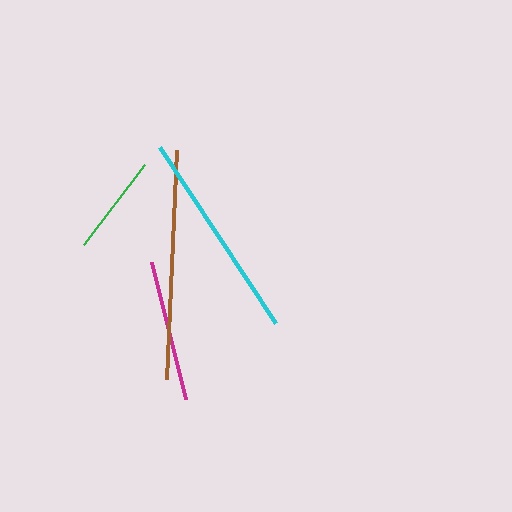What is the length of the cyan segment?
The cyan segment is approximately 211 pixels long.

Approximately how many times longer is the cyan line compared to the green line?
The cyan line is approximately 2.1 times the length of the green line.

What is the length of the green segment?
The green segment is approximately 100 pixels long.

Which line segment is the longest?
The brown line is the longest at approximately 229 pixels.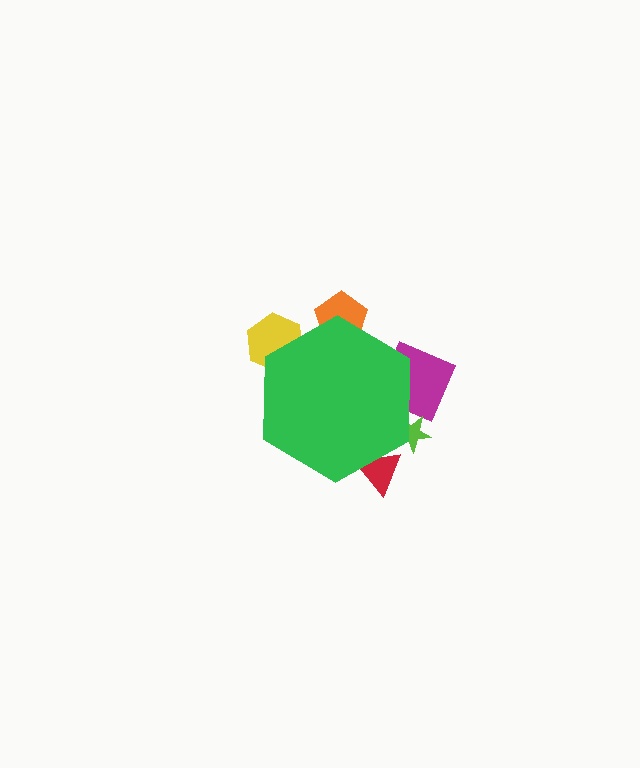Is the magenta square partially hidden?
Yes, the magenta square is partially hidden behind the green hexagon.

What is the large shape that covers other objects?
A green hexagon.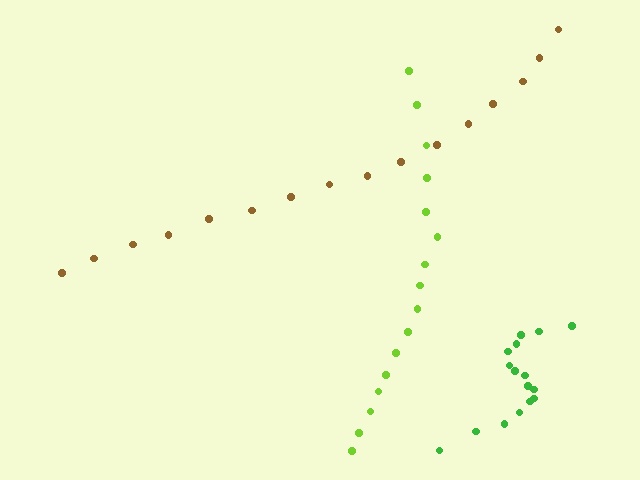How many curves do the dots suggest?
There are 3 distinct paths.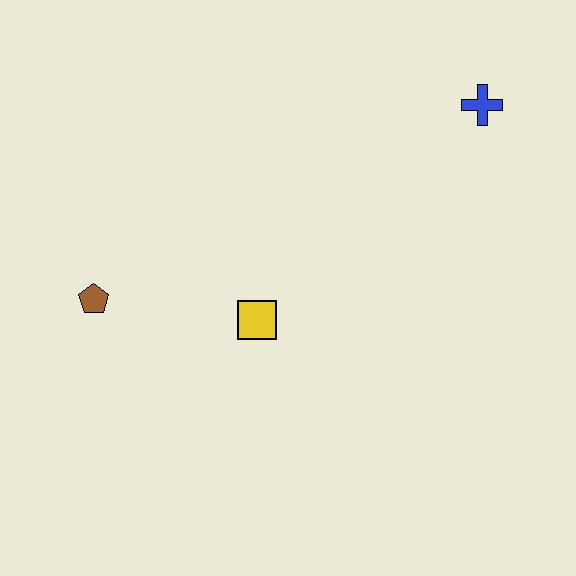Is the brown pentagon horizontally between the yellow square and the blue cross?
No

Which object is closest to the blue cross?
The yellow square is closest to the blue cross.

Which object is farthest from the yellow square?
The blue cross is farthest from the yellow square.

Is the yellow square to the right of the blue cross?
No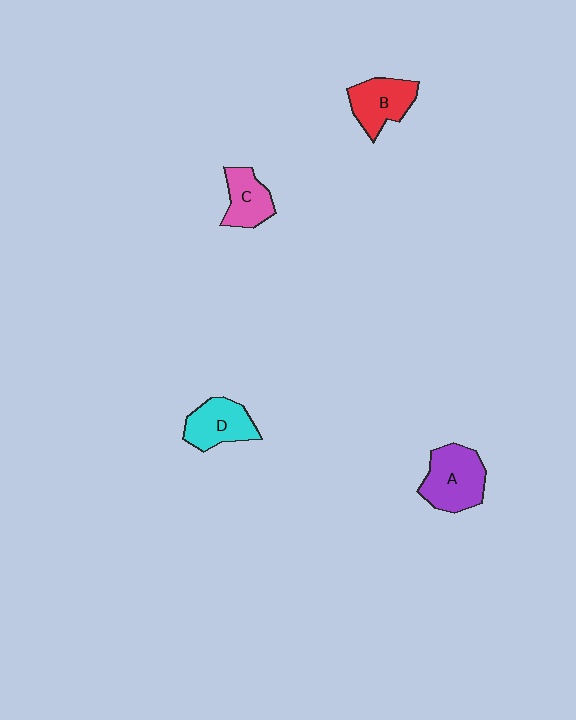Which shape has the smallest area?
Shape C (pink).